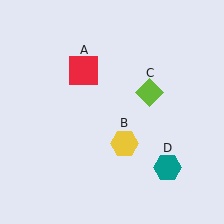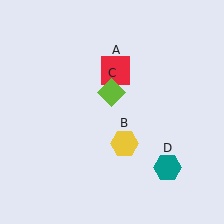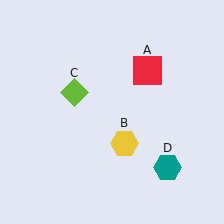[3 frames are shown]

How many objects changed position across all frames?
2 objects changed position: red square (object A), lime diamond (object C).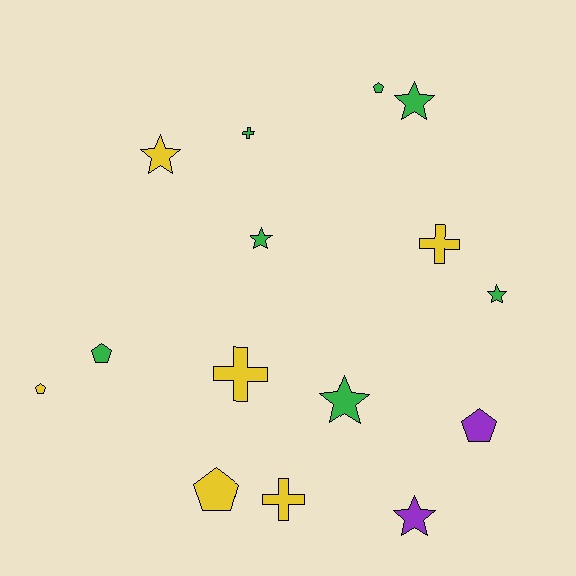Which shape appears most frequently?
Star, with 6 objects.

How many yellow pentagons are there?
There are 2 yellow pentagons.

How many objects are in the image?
There are 15 objects.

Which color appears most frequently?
Green, with 7 objects.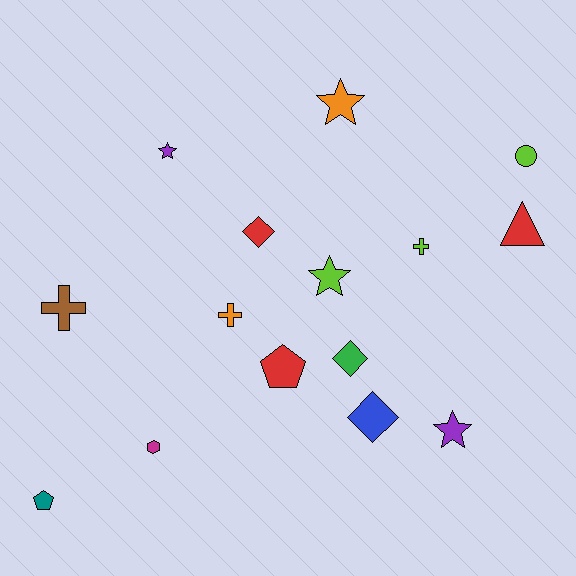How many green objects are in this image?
There is 1 green object.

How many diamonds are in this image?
There are 3 diamonds.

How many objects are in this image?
There are 15 objects.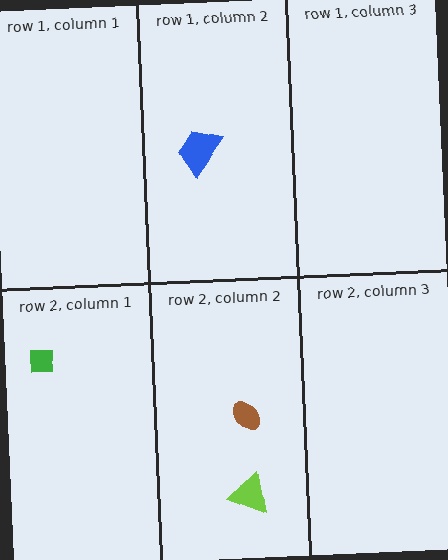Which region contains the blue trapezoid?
The row 1, column 2 region.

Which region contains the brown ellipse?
The row 2, column 2 region.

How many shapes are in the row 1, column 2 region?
1.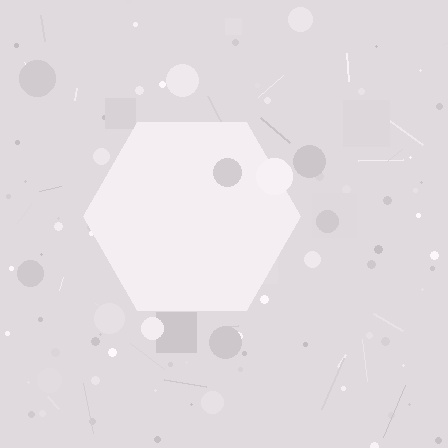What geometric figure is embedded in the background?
A hexagon is embedded in the background.